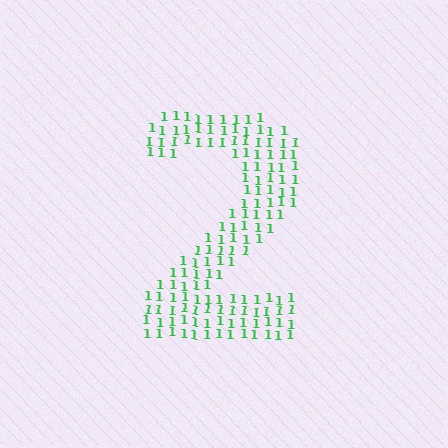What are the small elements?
The small elements are digit 1's.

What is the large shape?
The large shape is the digit 2.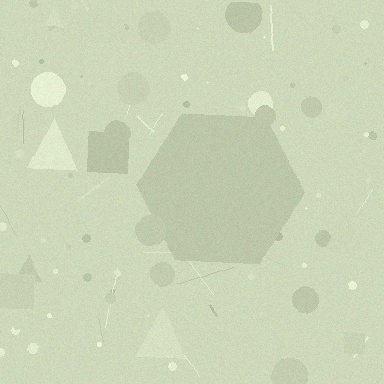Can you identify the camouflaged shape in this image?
The camouflaged shape is a hexagon.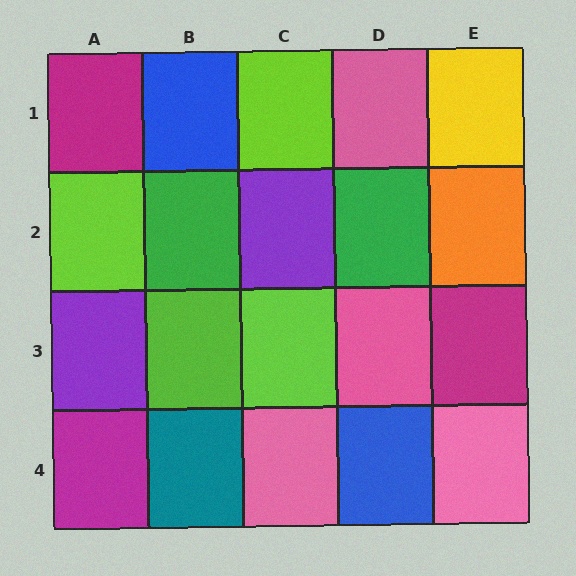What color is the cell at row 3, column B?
Lime.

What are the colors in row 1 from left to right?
Magenta, blue, lime, pink, yellow.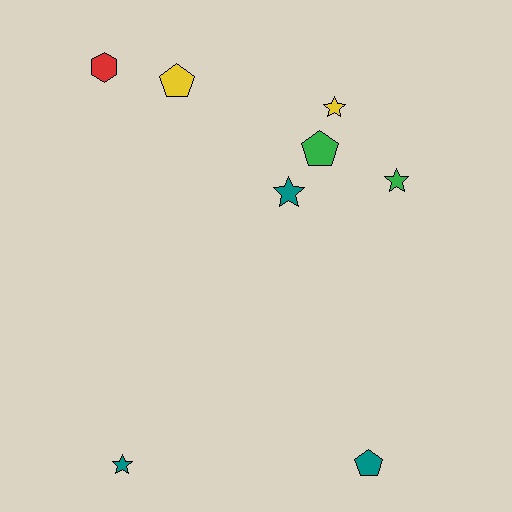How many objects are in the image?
There are 8 objects.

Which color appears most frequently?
Teal, with 3 objects.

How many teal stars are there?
There are 2 teal stars.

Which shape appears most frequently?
Star, with 4 objects.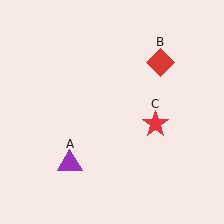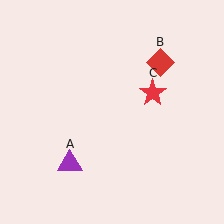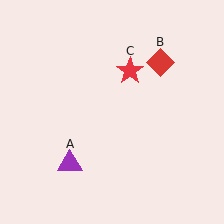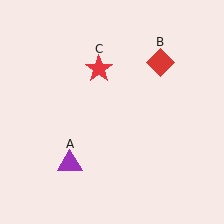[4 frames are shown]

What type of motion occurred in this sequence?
The red star (object C) rotated counterclockwise around the center of the scene.